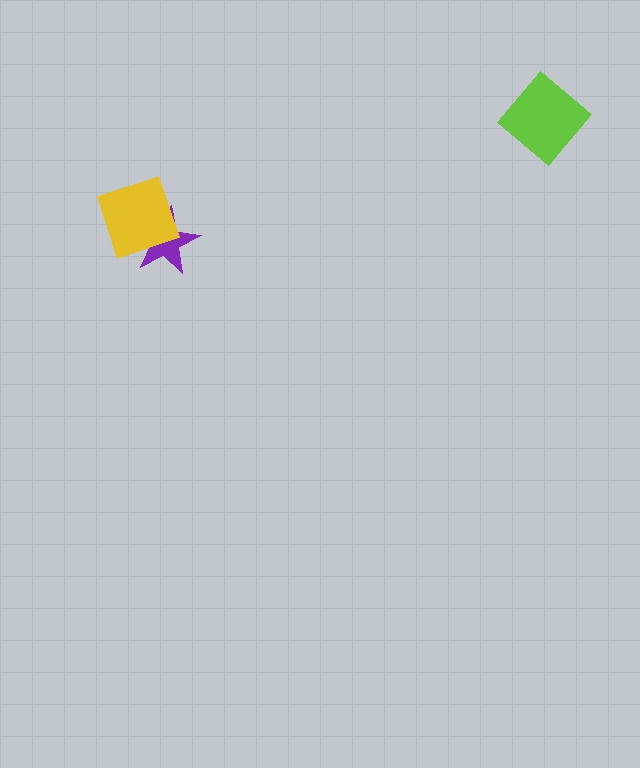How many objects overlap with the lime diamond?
0 objects overlap with the lime diamond.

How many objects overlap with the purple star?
1 object overlaps with the purple star.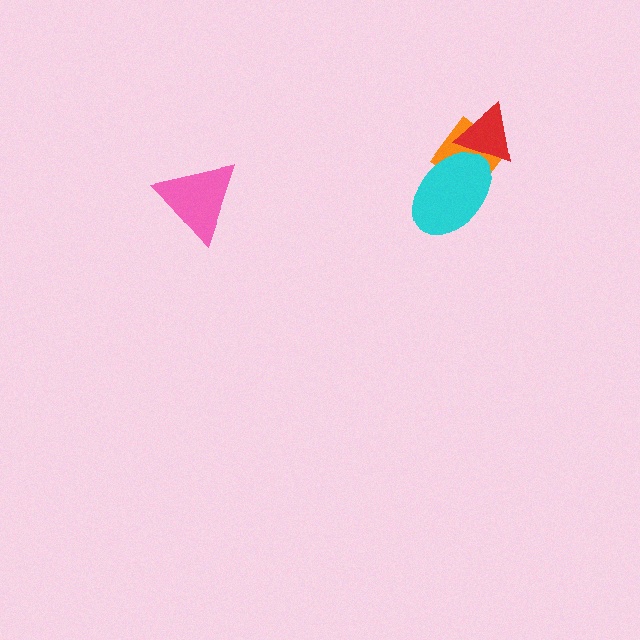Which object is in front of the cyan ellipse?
The red triangle is in front of the cyan ellipse.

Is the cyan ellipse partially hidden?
Yes, it is partially covered by another shape.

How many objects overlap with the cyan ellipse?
2 objects overlap with the cyan ellipse.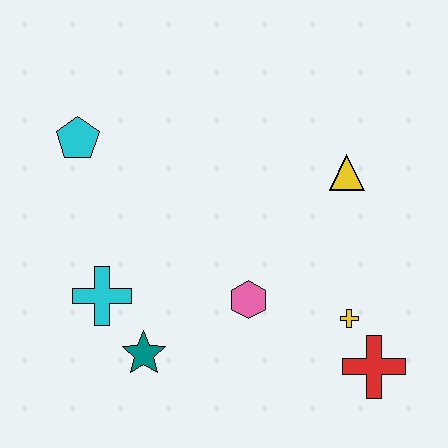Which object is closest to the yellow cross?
The red cross is closest to the yellow cross.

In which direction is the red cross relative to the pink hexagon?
The red cross is to the right of the pink hexagon.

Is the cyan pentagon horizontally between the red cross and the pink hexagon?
No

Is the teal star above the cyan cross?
No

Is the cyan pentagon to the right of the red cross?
No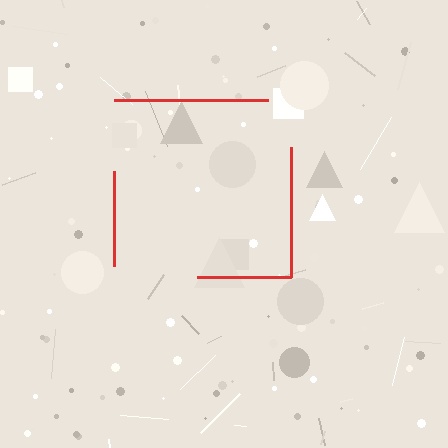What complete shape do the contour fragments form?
The contour fragments form a square.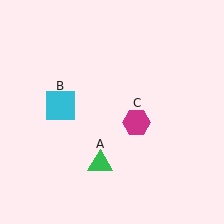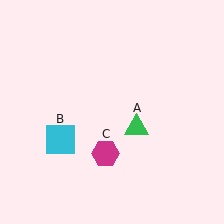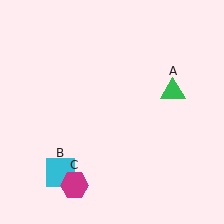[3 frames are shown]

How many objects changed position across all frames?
3 objects changed position: green triangle (object A), cyan square (object B), magenta hexagon (object C).